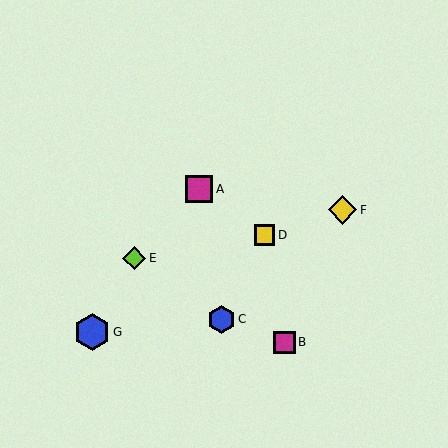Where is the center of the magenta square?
The center of the magenta square is at (284, 342).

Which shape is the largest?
The blue hexagon (labeled G) is the largest.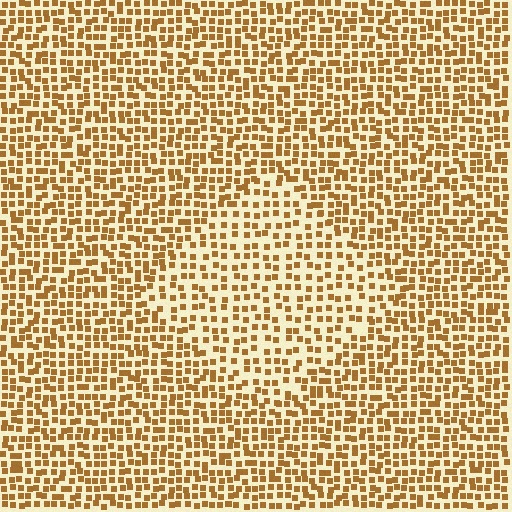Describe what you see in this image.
The image contains small brown elements arranged at two different densities. A diamond-shaped region is visible where the elements are less densely packed than the surrounding area.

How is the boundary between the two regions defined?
The boundary is defined by a change in element density (approximately 1.6x ratio). All elements are the same color, size, and shape.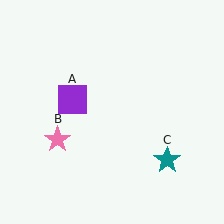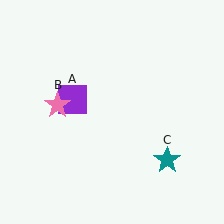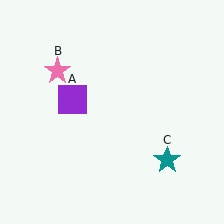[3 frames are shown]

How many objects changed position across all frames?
1 object changed position: pink star (object B).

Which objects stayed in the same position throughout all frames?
Purple square (object A) and teal star (object C) remained stationary.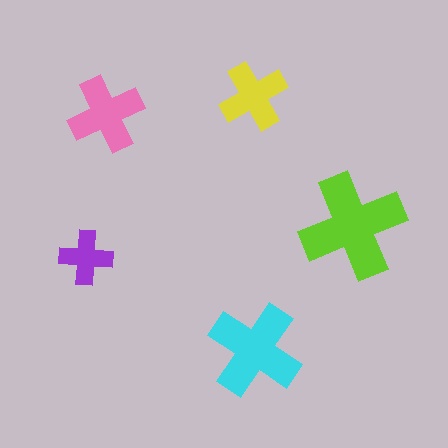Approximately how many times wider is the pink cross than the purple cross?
About 1.5 times wider.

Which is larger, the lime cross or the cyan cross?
The lime one.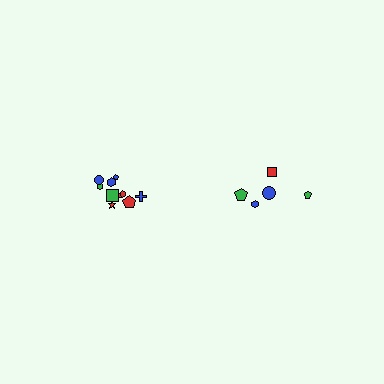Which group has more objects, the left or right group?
The left group.